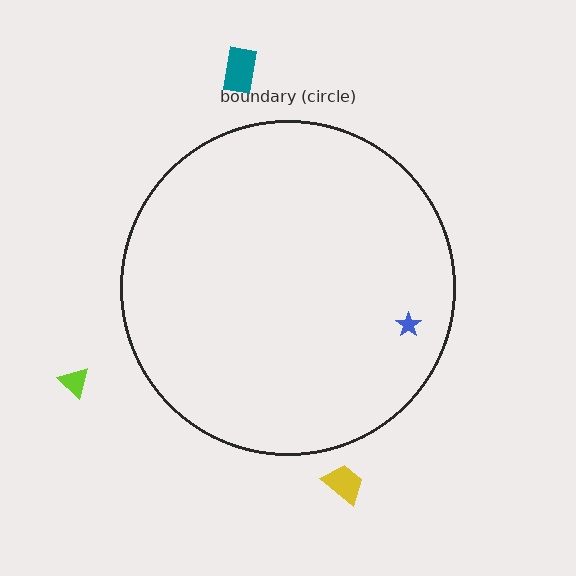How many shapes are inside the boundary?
1 inside, 3 outside.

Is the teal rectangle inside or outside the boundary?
Outside.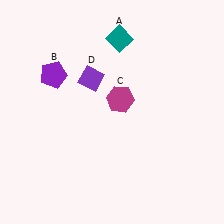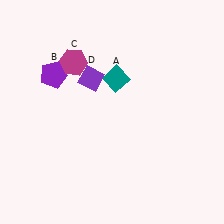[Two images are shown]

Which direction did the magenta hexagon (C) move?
The magenta hexagon (C) moved left.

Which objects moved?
The objects that moved are: the teal diamond (A), the magenta hexagon (C).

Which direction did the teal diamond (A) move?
The teal diamond (A) moved down.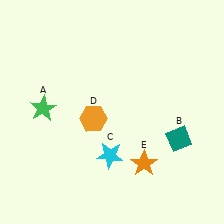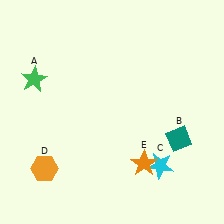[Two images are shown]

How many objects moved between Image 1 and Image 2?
3 objects moved between the two images.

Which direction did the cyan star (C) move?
The cyan star (C) moved right.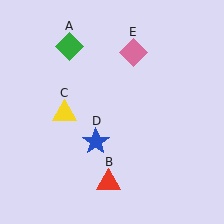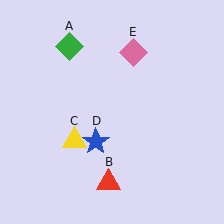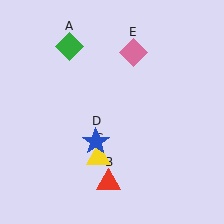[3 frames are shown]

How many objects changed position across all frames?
1 object changed position: yellow triangle (object C).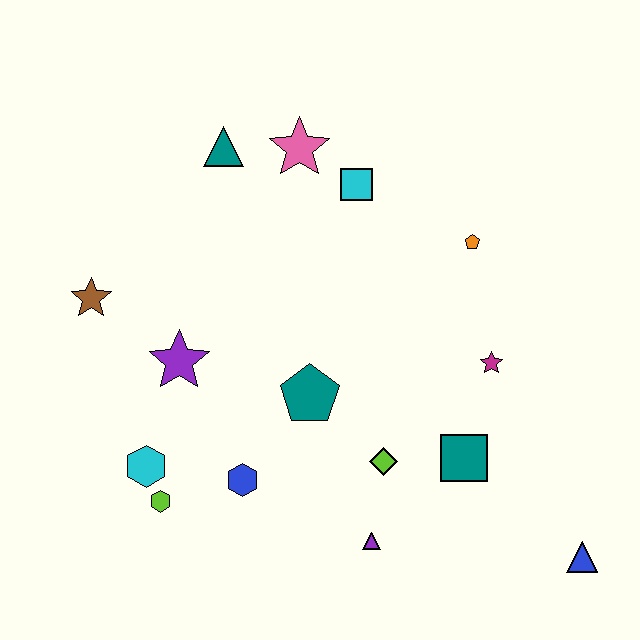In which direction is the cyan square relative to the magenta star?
The cyan square is above the magenta star.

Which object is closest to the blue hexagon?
The lime hexagon is closest to the blue hexagon.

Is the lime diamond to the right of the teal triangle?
Yes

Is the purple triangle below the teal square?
Yes